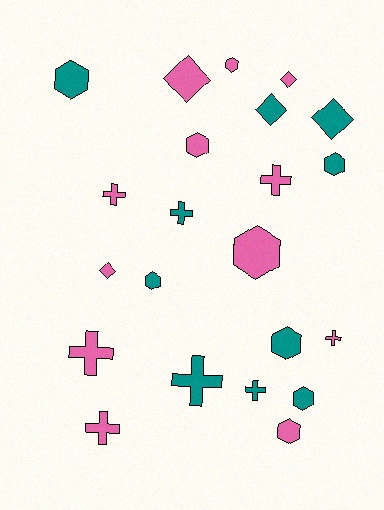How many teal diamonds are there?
There are 2 teal diamonds.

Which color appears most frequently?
Pink, with 12 objects.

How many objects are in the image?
There are 22 objects.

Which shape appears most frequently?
Hexagon, with 9 objects.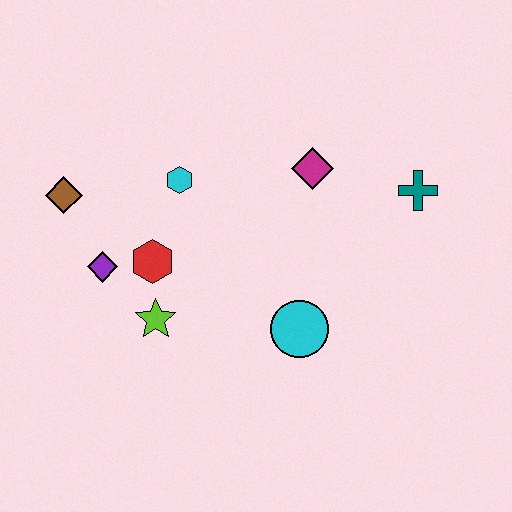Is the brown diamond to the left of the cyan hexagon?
Yes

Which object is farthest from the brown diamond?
The teal cross is farthest from the brown diamond.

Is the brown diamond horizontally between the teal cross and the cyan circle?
No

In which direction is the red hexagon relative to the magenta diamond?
The red hexagon is to the left of the magenta diamond.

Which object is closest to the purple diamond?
The red hexagon is closest to the purple diamond.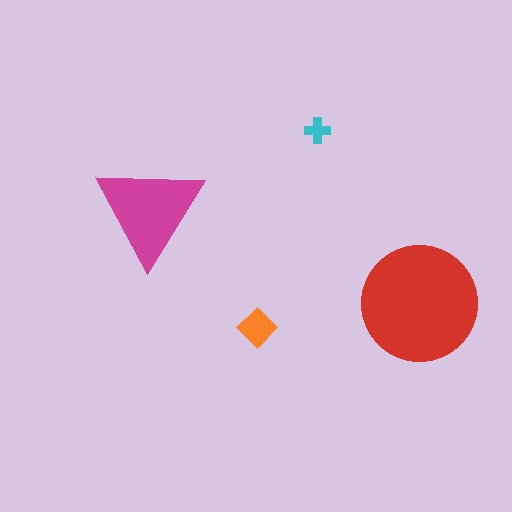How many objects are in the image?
There are 4 objects in the image.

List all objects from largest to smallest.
The red circle, the magenta triangle, the orange diamond, the cyan cross.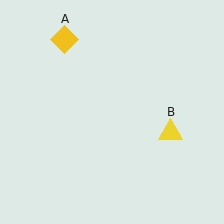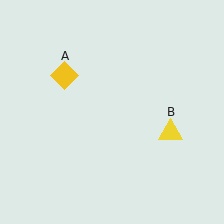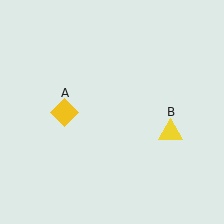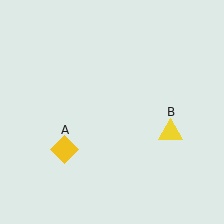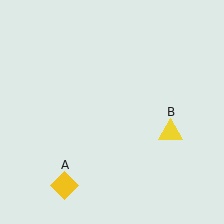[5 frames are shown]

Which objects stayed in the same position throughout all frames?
Yellow triangle (object B) remained stationary.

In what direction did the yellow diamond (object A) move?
The yellow diamond (object A) moved down.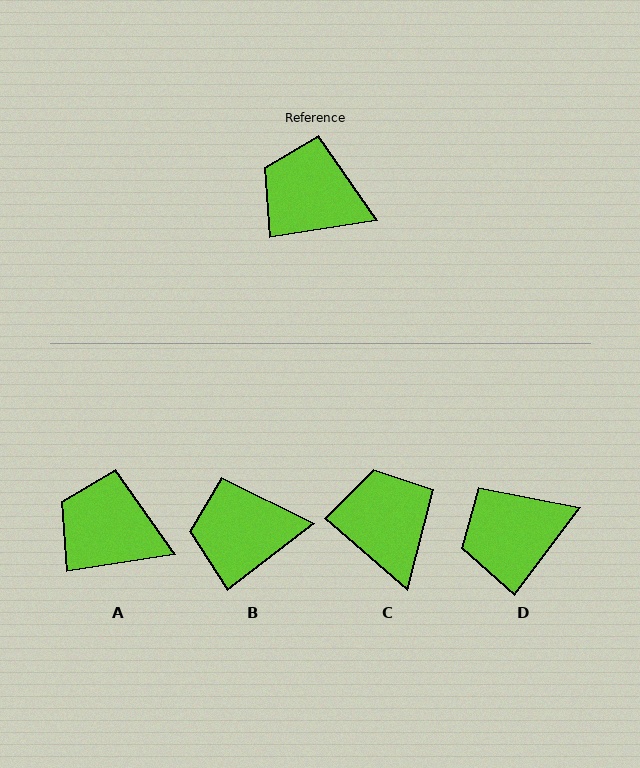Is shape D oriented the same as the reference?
No, it is off by about 44 degrees.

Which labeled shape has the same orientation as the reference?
A.